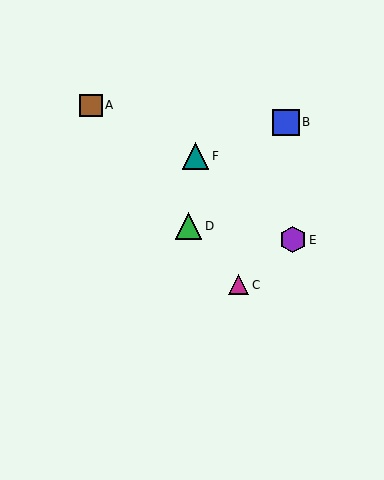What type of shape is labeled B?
Shape B is a blue square.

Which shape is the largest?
The green triangle (labeled D) is the largest.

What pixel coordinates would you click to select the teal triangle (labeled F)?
Click at (195, 156) to select the teal triangle F.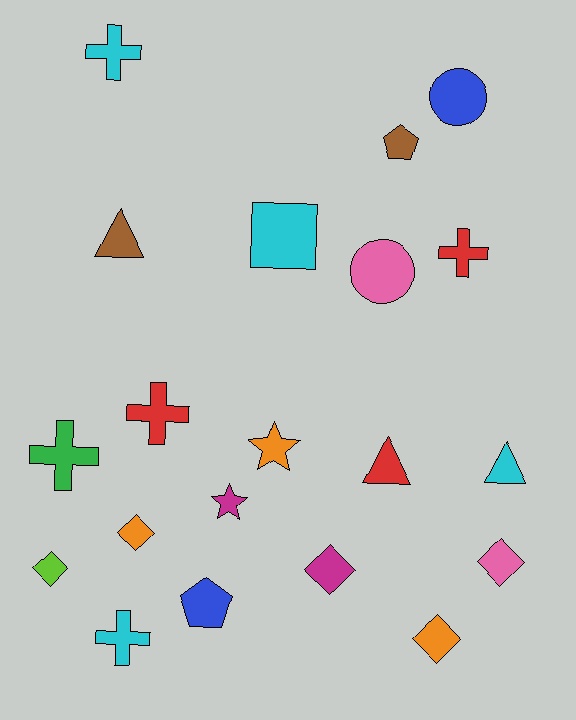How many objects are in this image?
There are 20 objects.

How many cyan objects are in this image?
There are 4 cyan objects.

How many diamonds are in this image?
There are 5 diamonds.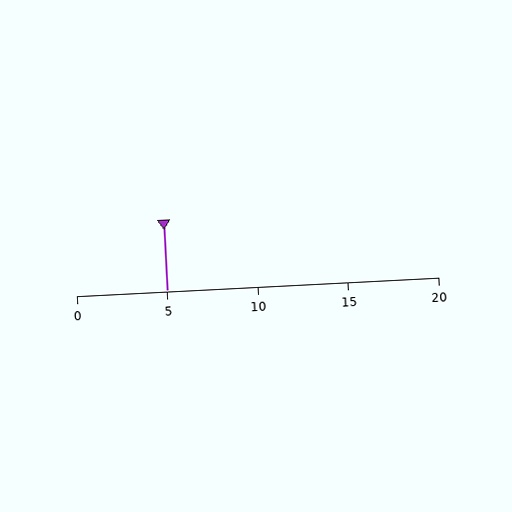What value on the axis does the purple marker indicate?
The marker indicates approximately 5.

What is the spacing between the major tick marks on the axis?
The major ticks are spaced 5 apart.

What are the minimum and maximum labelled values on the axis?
The axis runs from 0 to 20.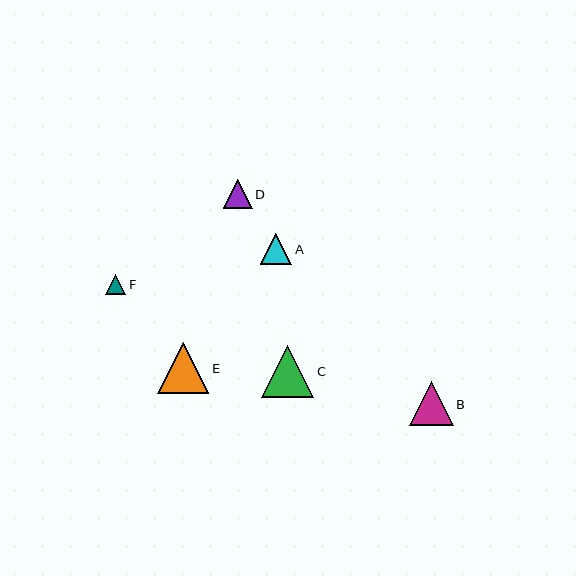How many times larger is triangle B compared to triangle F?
Triangle B is approximately 2.2 times the size of triangle F.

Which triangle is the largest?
Triangle C is the largest with a size of approximately 52 pixels.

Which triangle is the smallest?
Triangle F is the smallest with a size of approximately 20 pixels.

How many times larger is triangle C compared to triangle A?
Triangle C is approximately 1.7 times the size of triangle A.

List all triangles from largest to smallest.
From largest to smallest: C, E, B, A, D, F.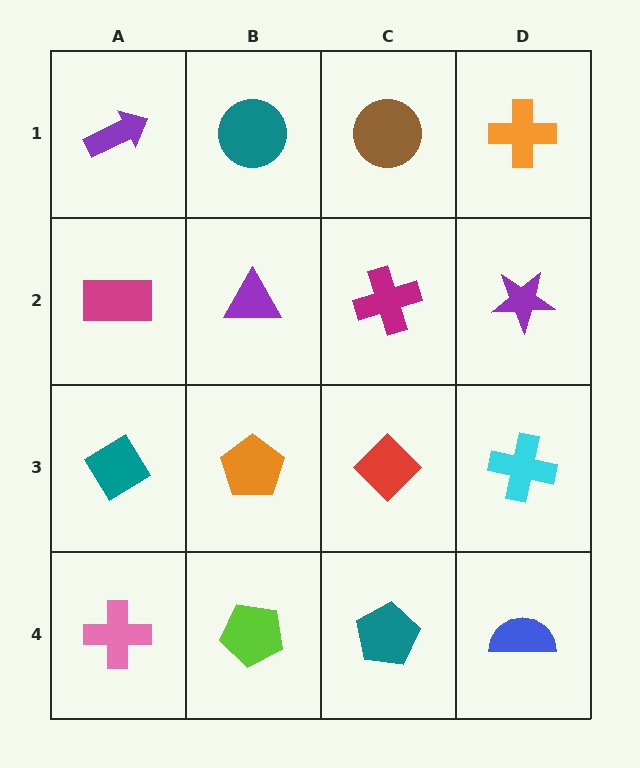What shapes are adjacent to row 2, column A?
A purple arrow (row 1, column A), a teal diamond (row 3, column A), a purple triangle (row 2, column B).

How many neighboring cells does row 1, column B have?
3.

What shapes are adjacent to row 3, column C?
A magenta cross (row 2, column C), a teal pentagon (row 4, column C), an orange pentagon (row 3, column B), a cyan cross (row 3, column D).